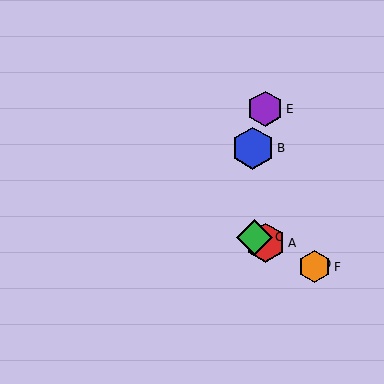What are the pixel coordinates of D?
Object D is at (309, 264).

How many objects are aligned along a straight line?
4 objects (A, C, D, F) are aligned along a straight line.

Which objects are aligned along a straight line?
Objects A, C, D, F are aligned along a straight line.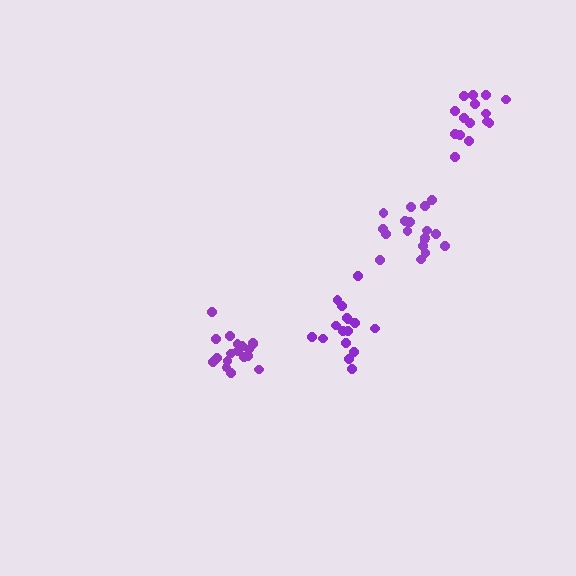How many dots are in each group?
Group 1: 18 dots, Group 2: 18 dots, Group 3: 16 dots, Group 4: 15 dots (67 total).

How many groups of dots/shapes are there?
There are 4 groups.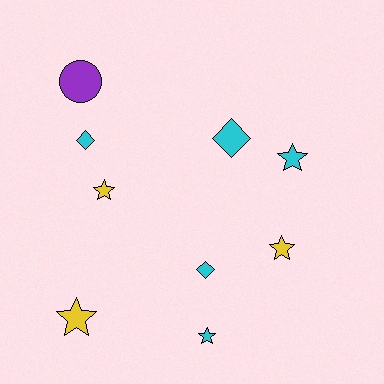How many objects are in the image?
There are 9 objects.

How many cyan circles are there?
There are no cyan circles.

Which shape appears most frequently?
Star, with 5 objects.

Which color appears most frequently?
Cyan, with 5 objects.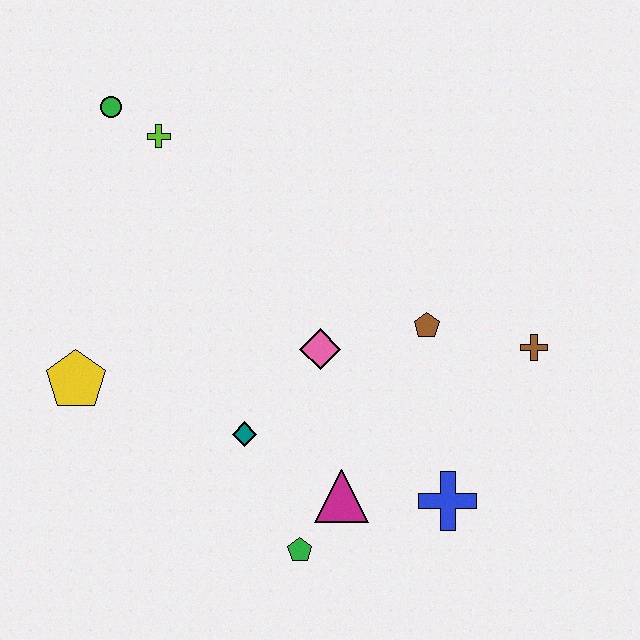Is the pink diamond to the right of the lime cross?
Yes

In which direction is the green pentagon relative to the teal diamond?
The green pentagon is below the teal diamond.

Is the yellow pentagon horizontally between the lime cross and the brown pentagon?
No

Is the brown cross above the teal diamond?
Yes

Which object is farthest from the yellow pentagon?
The brown cross is farthest from the yellow pentagon.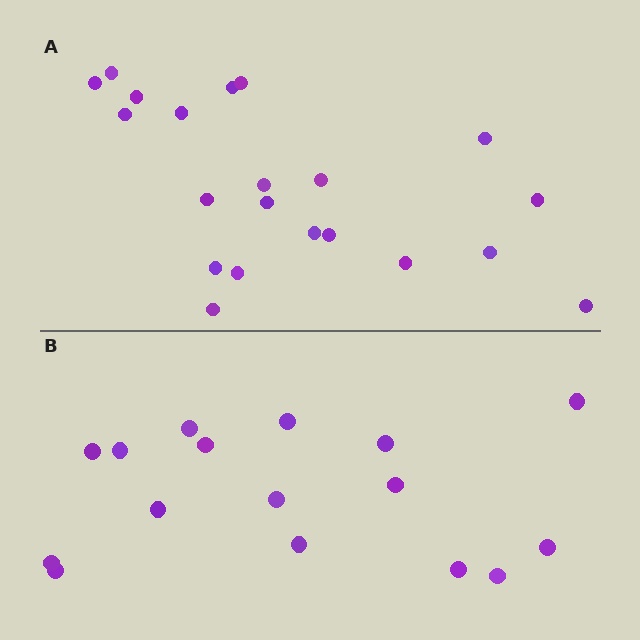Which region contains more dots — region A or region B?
Region A (the top region) has more dots.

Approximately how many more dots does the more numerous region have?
Region A has about 5 more dots than region B.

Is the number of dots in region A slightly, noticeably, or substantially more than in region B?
Region A has noticeably more, but not dramatically so. The ratio is roughly 1.3 to 1.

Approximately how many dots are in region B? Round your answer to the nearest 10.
About 20 dots. (The exact count is 16, which rounds to 20.)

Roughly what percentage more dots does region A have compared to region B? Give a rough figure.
About 30% more.